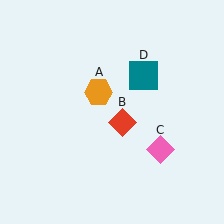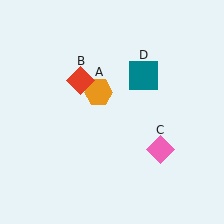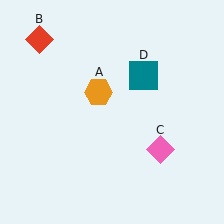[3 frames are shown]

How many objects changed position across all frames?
1 object changed position: red diamond (object B).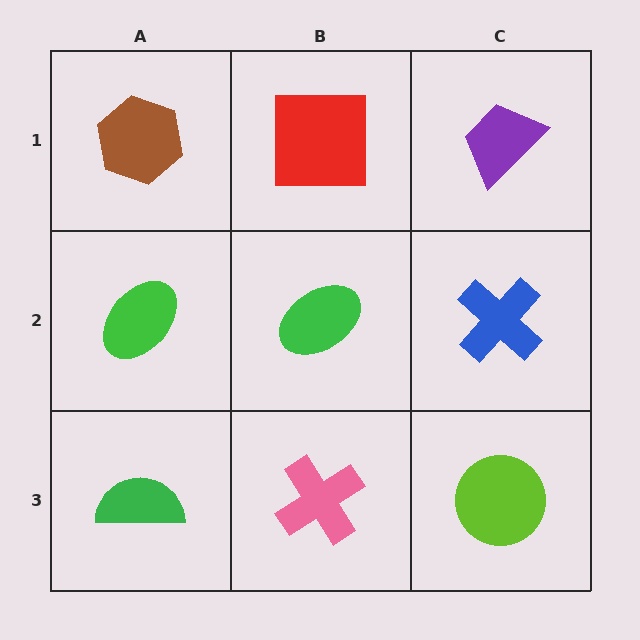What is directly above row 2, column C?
A purple trapezoid.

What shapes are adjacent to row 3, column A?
A green ellipse (row 2, column A), a pink cross (row 3, column B).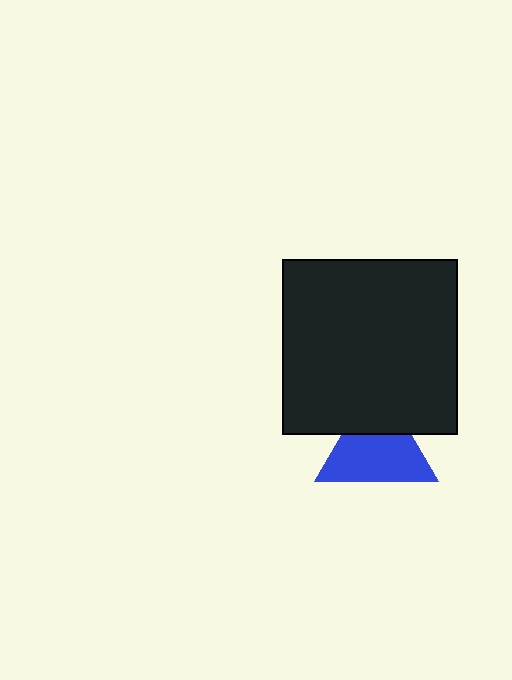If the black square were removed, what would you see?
You would see the complete blue triangle.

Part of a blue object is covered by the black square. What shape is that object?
It is a triangle.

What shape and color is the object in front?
The object in front is a black square.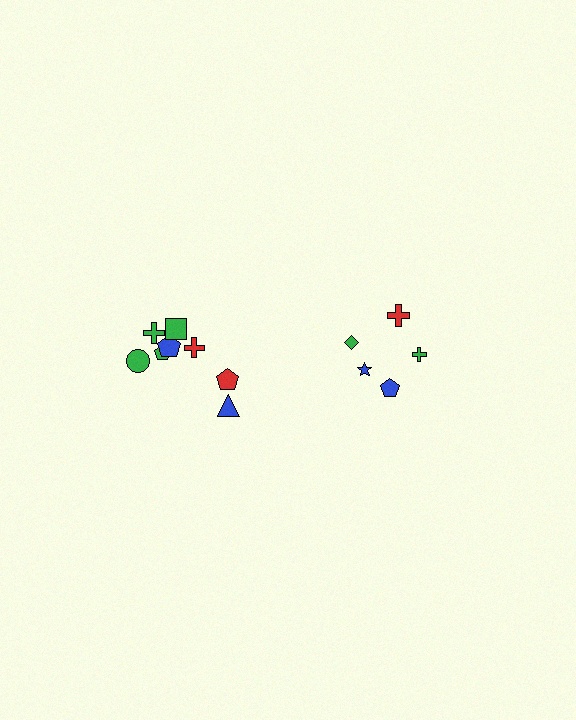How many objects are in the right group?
There are 5 objects.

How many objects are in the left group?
There are 8 objects.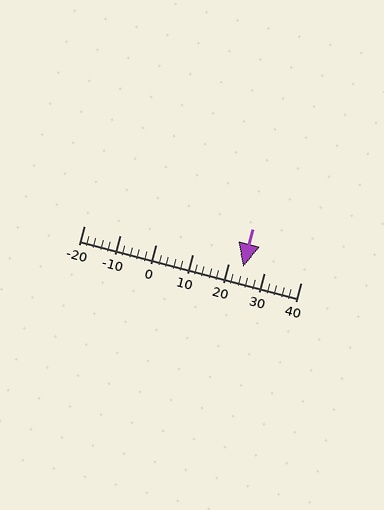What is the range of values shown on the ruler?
The ruler shows values from -20 to 40.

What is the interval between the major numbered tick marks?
The major tick marks are spaced 10 units apart.